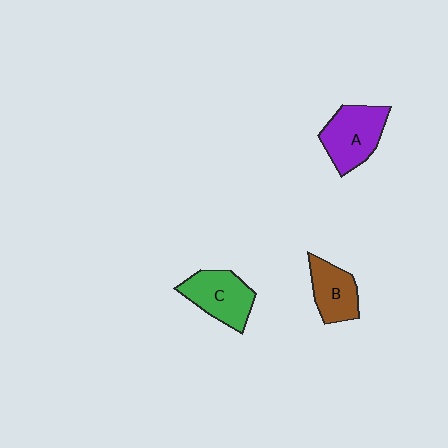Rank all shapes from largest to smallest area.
From largest to smallest: A (purple), C (green), B (brown).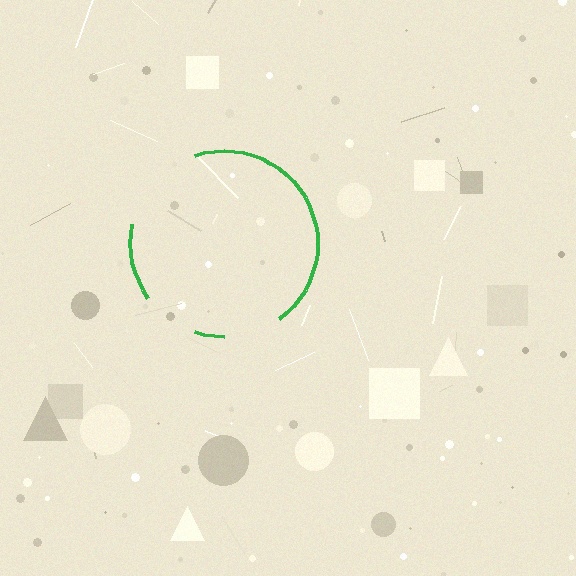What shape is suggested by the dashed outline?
The dashed outline suggests a circle.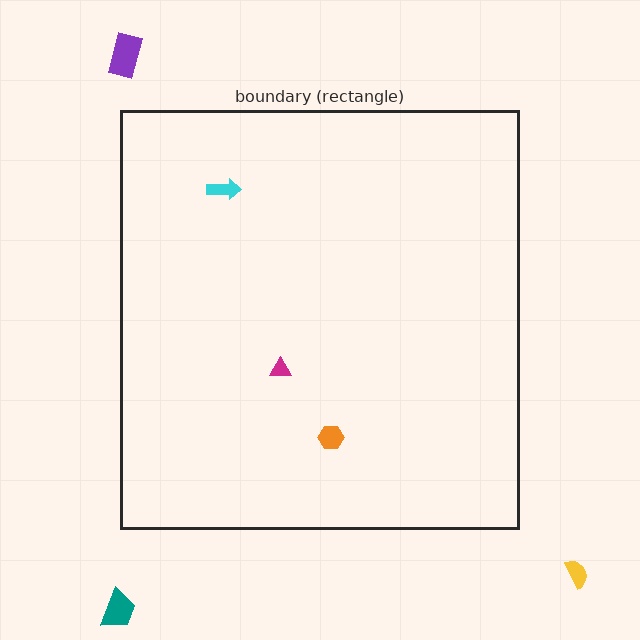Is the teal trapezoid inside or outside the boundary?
Outside.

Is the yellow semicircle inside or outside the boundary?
Outside.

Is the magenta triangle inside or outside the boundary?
Inside.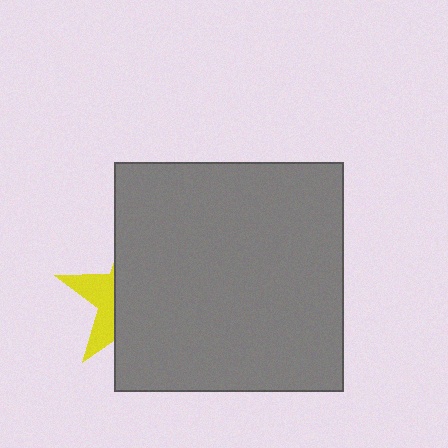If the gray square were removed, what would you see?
You would see the complete yellow star.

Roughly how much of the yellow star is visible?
A small part of it is visible (roughly 31%).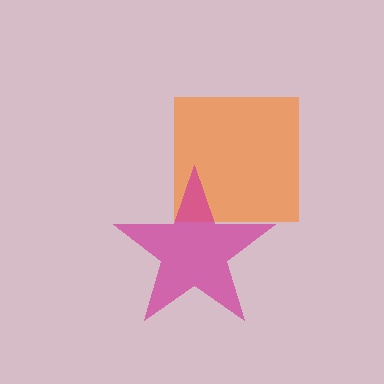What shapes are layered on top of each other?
The layered shapes are: an orange square, a magenta star.